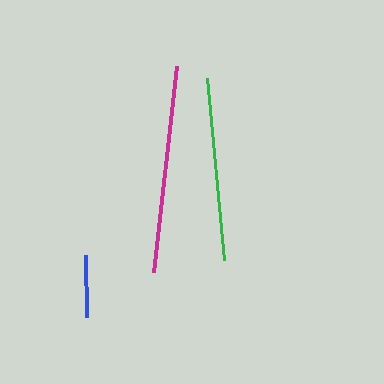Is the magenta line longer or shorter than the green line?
The magenta line is longer than the green line.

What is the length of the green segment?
The green segment is approximately 183 pixels long.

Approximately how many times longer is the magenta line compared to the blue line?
The magenta line is approximately 3.3 times the length of the blue line.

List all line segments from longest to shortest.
From longest to shortest: magenta, green, blue.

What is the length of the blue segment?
The blue segment is approximately 62 pixels long.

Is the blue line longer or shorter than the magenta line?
The magenta line is longer than the blue line.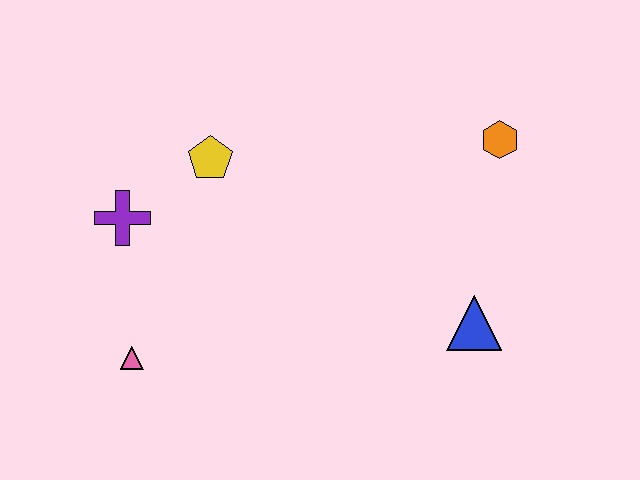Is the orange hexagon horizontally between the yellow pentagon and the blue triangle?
No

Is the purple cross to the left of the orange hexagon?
Yes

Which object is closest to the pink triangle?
The purple cross is closest to the pink triangle.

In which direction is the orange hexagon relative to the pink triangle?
The orange hexagon is to the right of the pink triangle.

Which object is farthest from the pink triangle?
The orange hexagon is farthest from the pink triangle.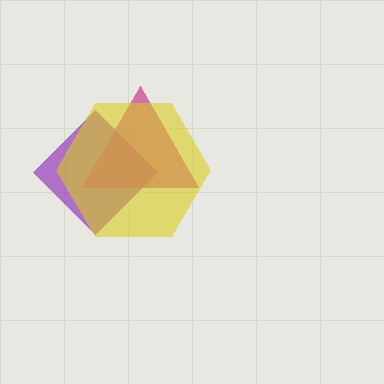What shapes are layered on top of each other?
The layered shapes are: a purple diamond, a magenta triangle, a yellow hexagon.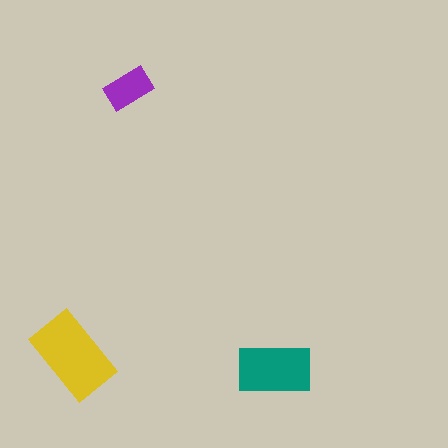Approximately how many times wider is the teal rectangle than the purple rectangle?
About 1.5 times wider.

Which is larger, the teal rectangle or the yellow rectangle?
The yellow one.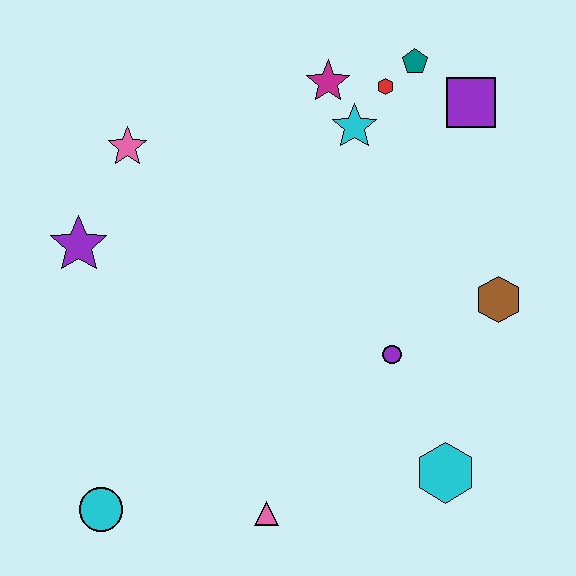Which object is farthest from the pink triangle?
The teal pentagon is farthest from the pink triangle.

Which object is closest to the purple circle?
The brown hexagon is closest to the purple circle.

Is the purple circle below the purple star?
Yes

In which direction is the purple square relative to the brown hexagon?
The purple square is above the brown hexagon.